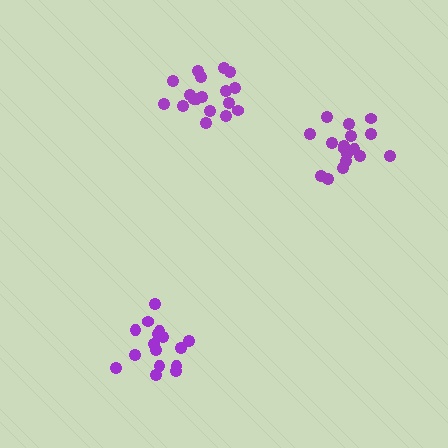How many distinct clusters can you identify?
There are 3 distinct clusters.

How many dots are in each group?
Group 1: 17 dots, Group 2: 16 dots, Group 3: 18 dots (51 total).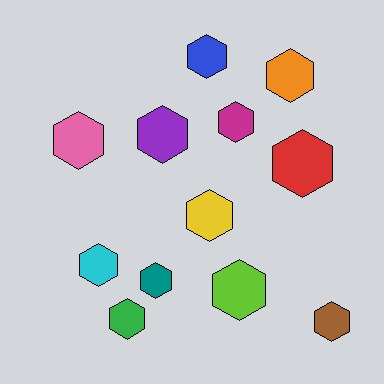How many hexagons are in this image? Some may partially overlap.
There are 12 hexagons.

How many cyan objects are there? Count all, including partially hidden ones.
There is 1 cyan object.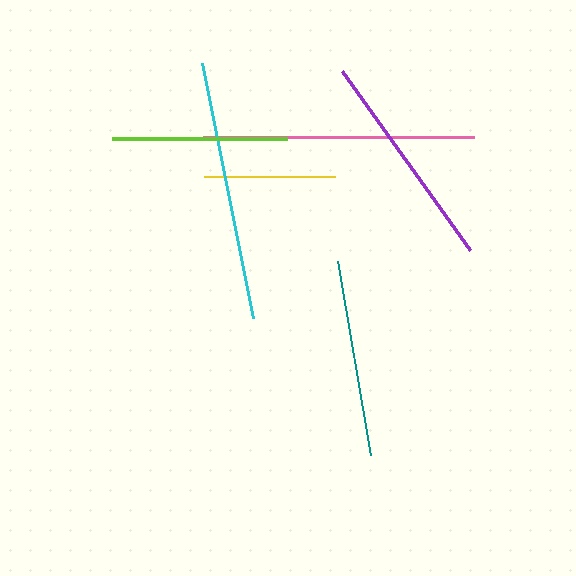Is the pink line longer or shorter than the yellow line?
The pink line is longer than the yellow line.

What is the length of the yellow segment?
The yellow segment is approximately 131 pixels long.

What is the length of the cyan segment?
The cyan segment is approximately 260 pixels long.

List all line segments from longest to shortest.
From longest to shortest: pink, cyan, purple, teal, lime, yellow.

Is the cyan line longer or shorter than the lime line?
The cyan line is longer than the lime line.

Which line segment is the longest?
The pink line is the longest at approximately 271 pixels.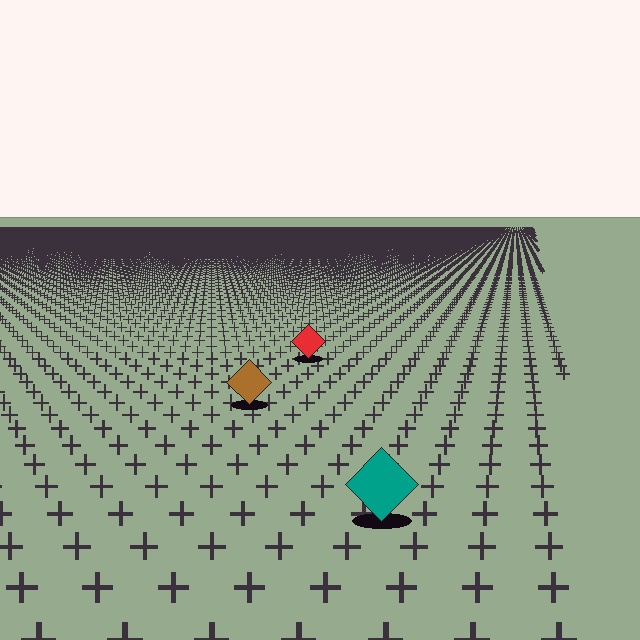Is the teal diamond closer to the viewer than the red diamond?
Yes. The teal diamond is closer — you can tell from the texture gradient: the ground texture is coarser near it.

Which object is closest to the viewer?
The teal diamond is closest. The texture marks near it are larger and more spread out.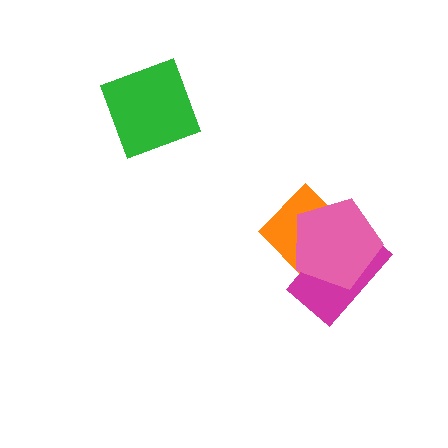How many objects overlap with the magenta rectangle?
2 objects overlap with the magenta rectangle.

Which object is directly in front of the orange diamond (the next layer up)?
The magenta rectangle is directly in front of the orange diamond.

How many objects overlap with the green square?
0 objects overlap with the green square.